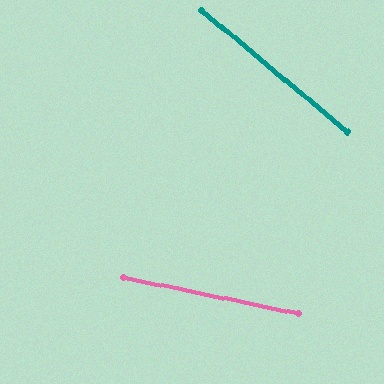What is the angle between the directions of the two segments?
Approximately 28 degrees.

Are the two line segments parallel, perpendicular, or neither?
Neither parallel nor perpendicular — they differ by about 28°.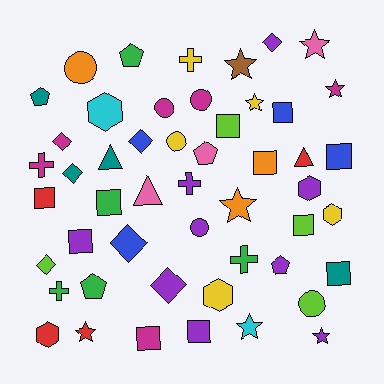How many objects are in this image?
There are 50 objects.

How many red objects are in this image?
There are 4 red objects.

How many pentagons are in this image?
There are 5 pentagons.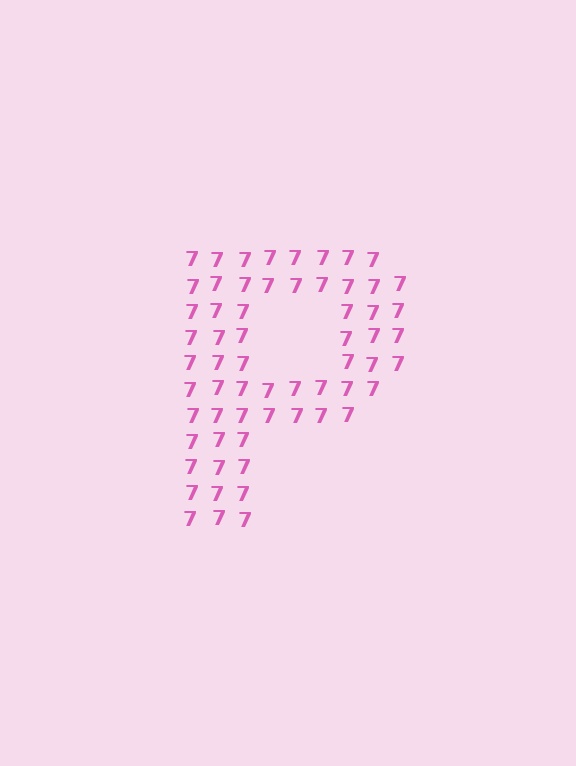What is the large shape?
The large shape is the letter P.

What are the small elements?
The small elements are digit 7's.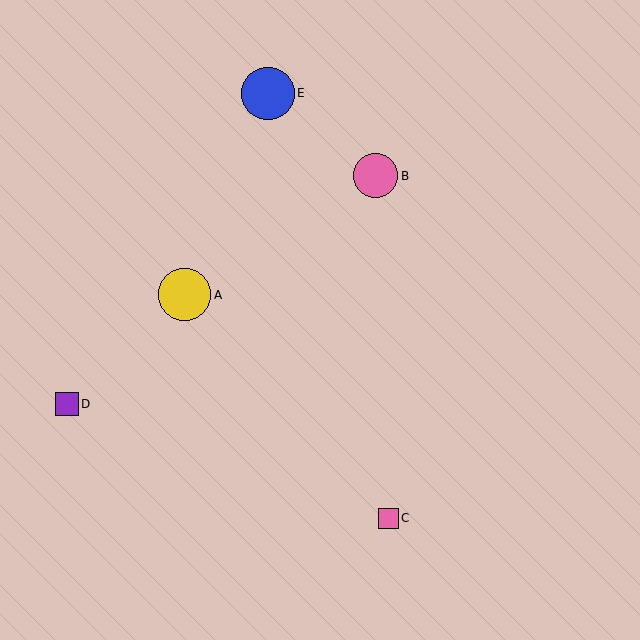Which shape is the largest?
The blue circle (labeled E) is the largest.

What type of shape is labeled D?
Shape D is a purple square.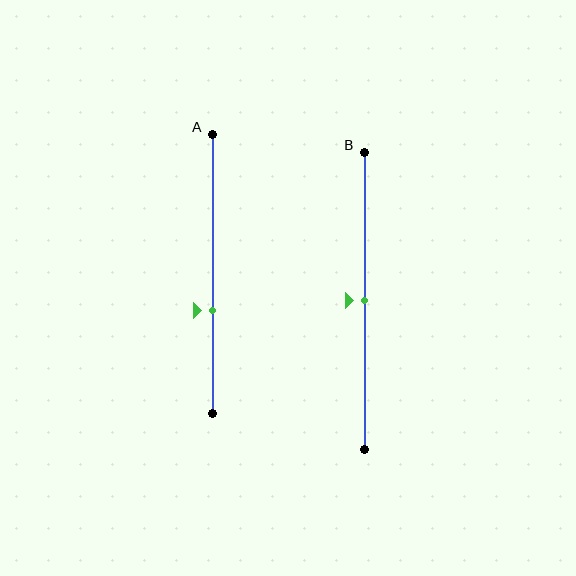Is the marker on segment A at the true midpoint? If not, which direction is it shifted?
No, the marker on segment A is shifted downward by about 13% of the segment length.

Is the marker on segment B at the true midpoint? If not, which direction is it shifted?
Yes, the marker on segment B is at the true midpoint.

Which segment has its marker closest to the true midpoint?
Segment B has its marker closest to the true midpoint.